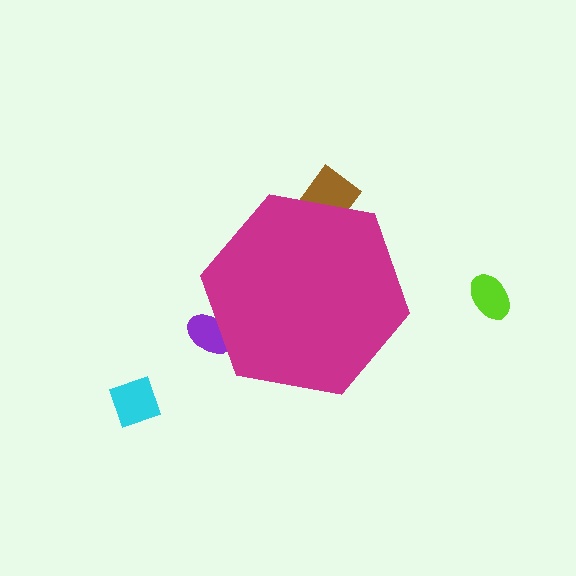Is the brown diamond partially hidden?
Yes, the brown diamond is partially hidden behind the magenta hexagon.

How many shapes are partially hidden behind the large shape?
2 shapes are partially hidden.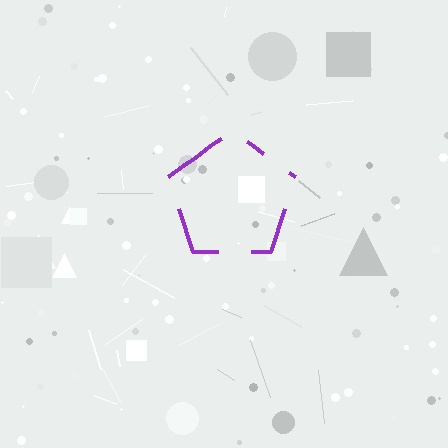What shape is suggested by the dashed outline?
The dashed outline suggests a pentagon.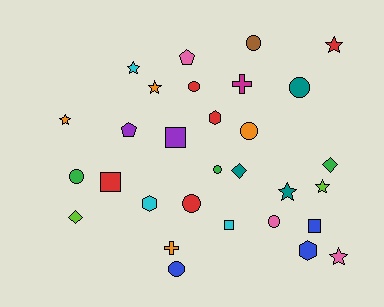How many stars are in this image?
There are 7 stars.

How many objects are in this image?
There are 30 objects.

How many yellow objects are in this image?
There are no yellow objects.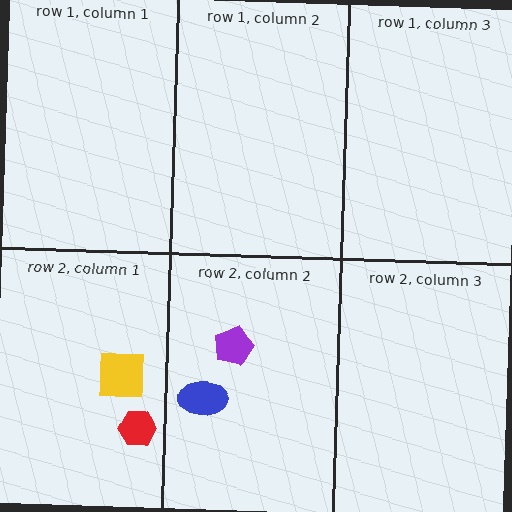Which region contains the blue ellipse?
The row 2, column 2 region.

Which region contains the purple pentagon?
The row 2, column 2 region.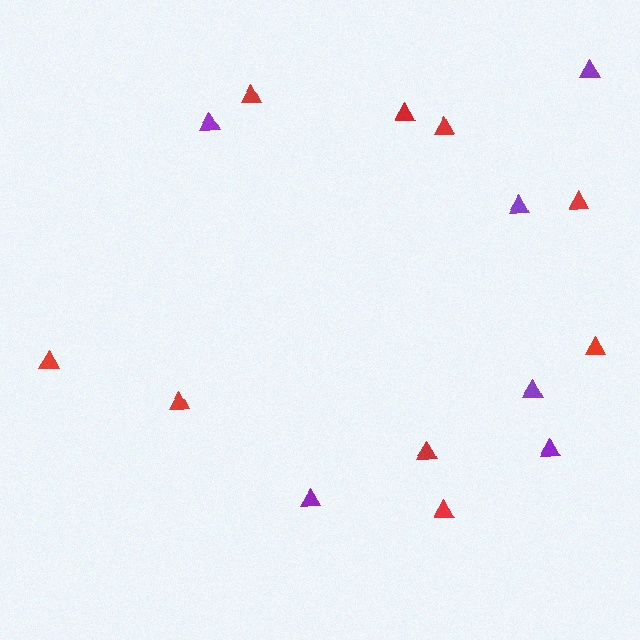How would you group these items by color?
There are 2 groups: one group of red triangles (9) and one group of purple triangles (6).